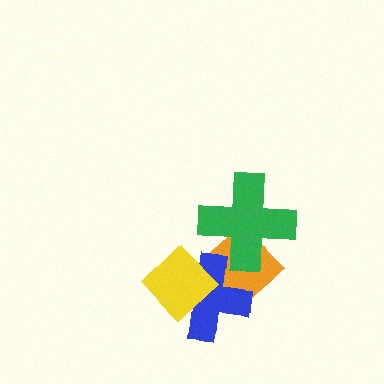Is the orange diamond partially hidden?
Yes, it is partially covered by another shape.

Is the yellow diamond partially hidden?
No, no other shape covers it.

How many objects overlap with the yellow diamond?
2 objects overlap with the yellow diamond.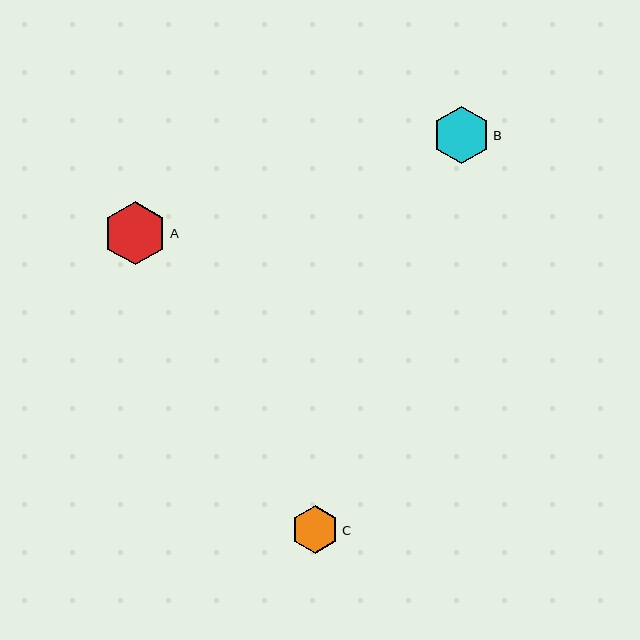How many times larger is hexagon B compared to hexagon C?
Hexagon B is approximately 1.2 times the size of hexagon C.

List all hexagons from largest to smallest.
From largest to smallest: A, B, C.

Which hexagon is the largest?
Hexagon A is the largest with a size of approximately 64 pixels.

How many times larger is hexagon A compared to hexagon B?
Hexagon A is approximately 1.1 times the size of hexagon B.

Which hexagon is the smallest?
Hexagon C is the smallest with a size of approximately 48 pixels.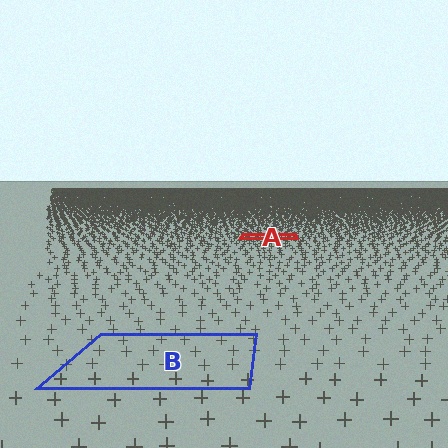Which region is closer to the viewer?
Region B is closer. The texture elements there are larger and more spread out.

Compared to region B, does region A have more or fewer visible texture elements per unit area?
Region A has more texture elements per unit area — they are packed more densely because it is farther away.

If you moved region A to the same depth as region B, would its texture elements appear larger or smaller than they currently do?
They would appear larger. At a closer depth, the same texture elements are projected at a bigger on-screen size.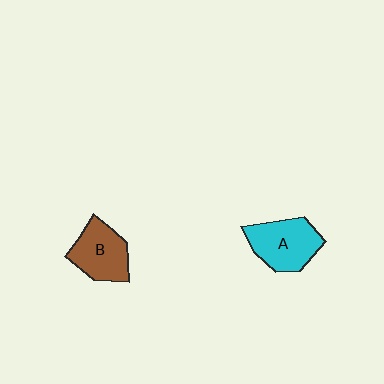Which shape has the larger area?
Shape A (cyan).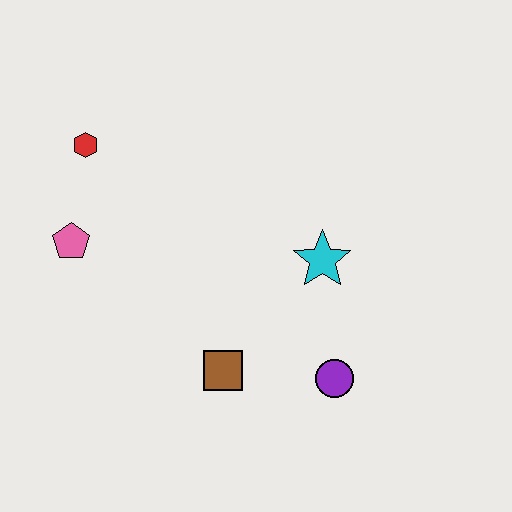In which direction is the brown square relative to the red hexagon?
The brown square is below the red hexagon.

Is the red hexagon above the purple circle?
Yes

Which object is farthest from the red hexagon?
The purple circle is farthest from the red hexagon.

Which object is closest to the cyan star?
The purple circle is closest to the cyan star.